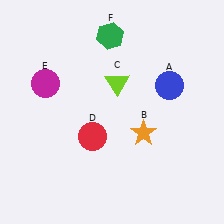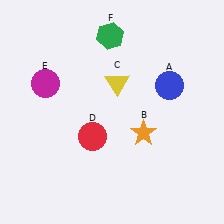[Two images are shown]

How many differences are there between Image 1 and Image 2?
There is 1 difference between the two images.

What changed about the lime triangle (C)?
In Image 1, C is lime. In Image 2, it changed to yellow.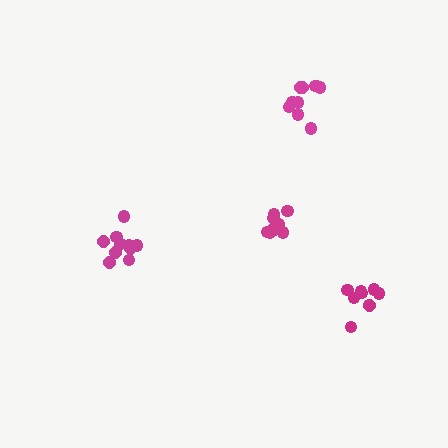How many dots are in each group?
Group 1: 10 dots, Group 2: 9 dots, Group 3: 9 dots, Group 4: 10 dots (38 total).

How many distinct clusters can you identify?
There are 4 distinct clusters.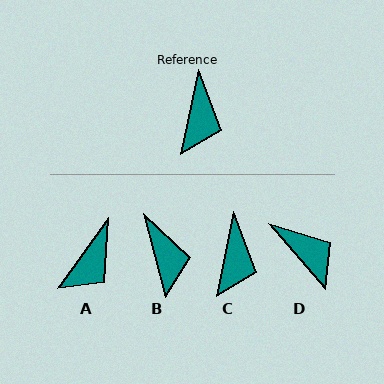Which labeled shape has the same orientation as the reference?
C.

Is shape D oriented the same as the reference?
No, it is off by about 53 degrees.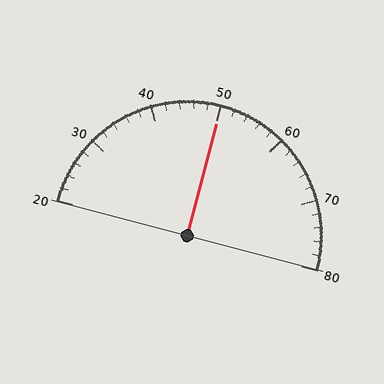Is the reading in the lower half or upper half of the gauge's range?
The reading is in the upper half of the range (20 to 80).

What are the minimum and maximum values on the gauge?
The gauge ranges from 20 to 80.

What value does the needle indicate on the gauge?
The needle indicates approximately 50.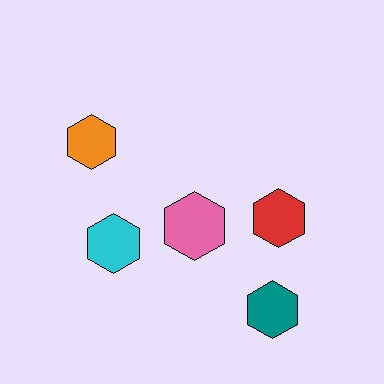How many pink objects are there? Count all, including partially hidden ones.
There is 1 pink object.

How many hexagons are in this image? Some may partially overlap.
There are 5 hexagons.